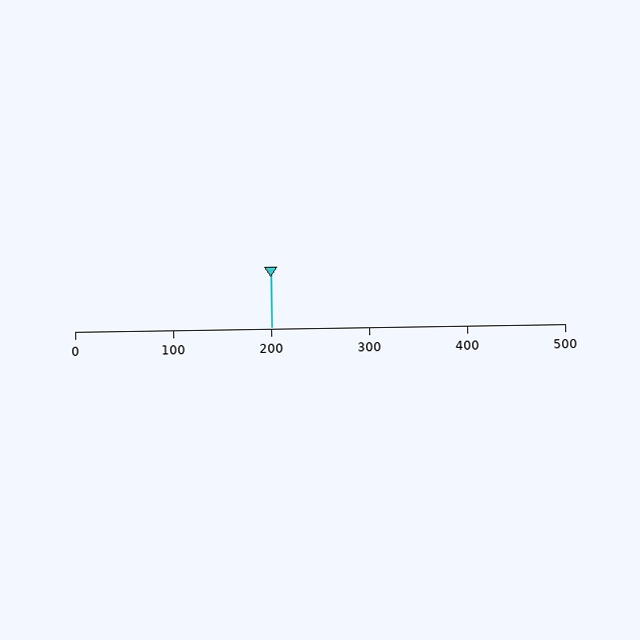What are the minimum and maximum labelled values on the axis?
The axis runs from 0 to 500.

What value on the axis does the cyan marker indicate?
The marker indicates approximately 200.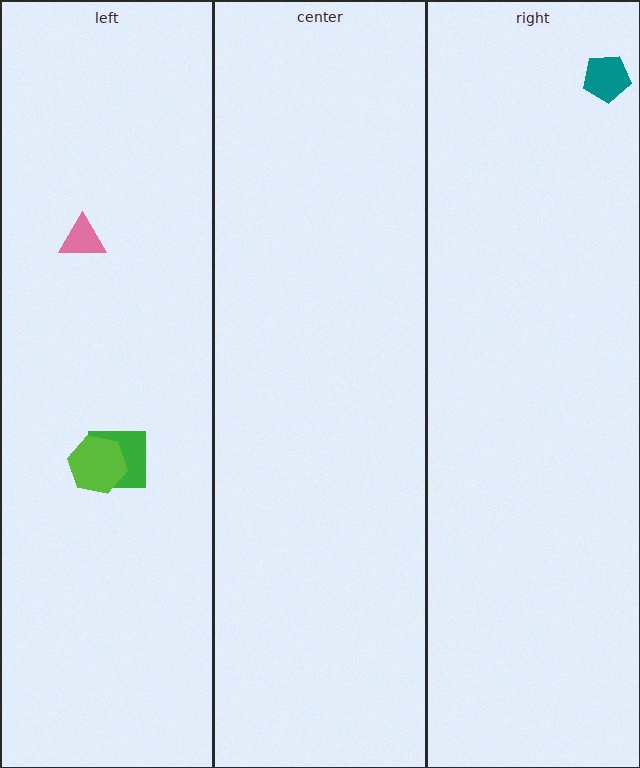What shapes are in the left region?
The pink triangle, the green square, the lime hexagon.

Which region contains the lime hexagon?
The left region.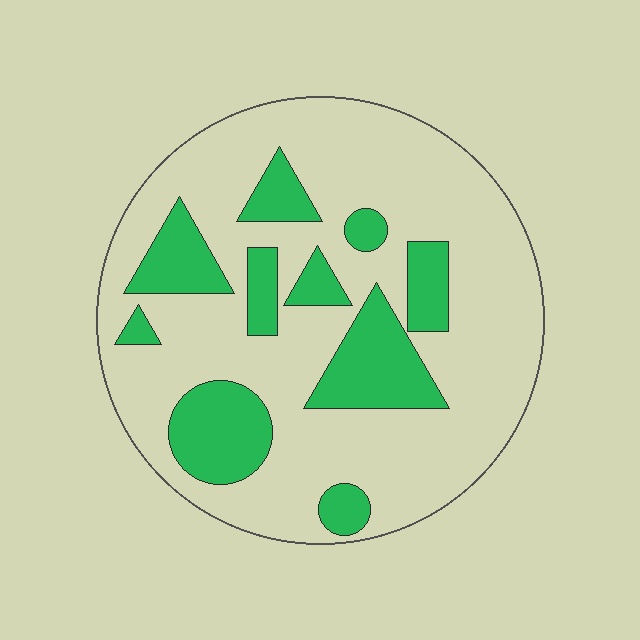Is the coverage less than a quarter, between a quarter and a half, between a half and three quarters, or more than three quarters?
Between a quarter and a half.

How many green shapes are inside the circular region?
10.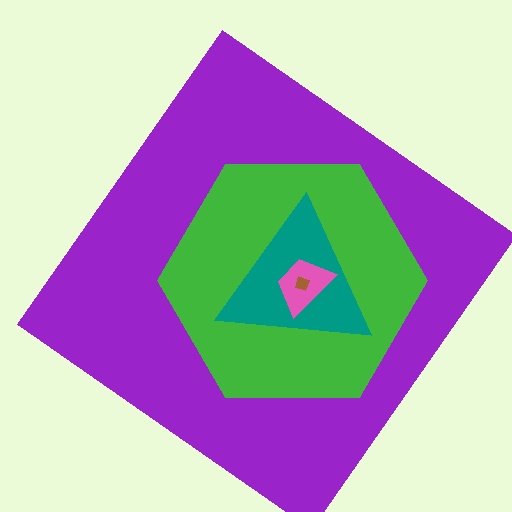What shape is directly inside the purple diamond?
The green hexagon.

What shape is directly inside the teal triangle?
The pink trapezoid.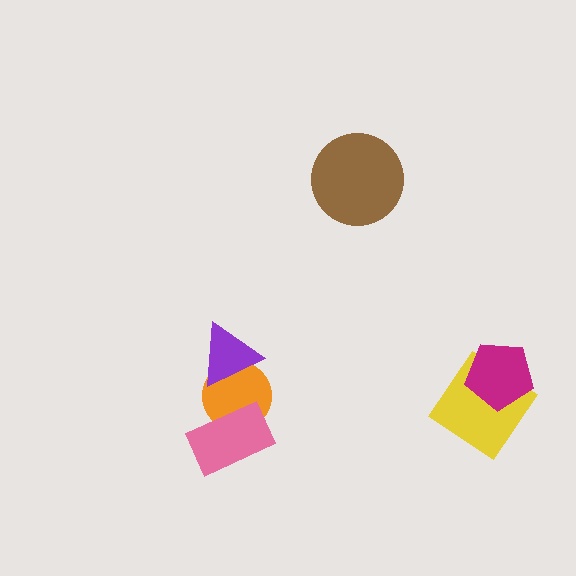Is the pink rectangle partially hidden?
No, no other shape covers it.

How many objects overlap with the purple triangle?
1 object overlaps with the purple triangle.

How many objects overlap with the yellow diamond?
1 object overlaps with the yellow diamond.